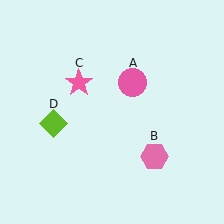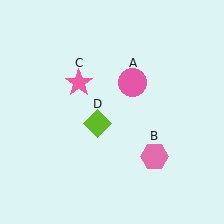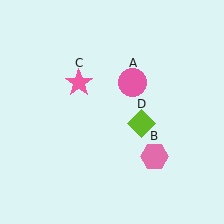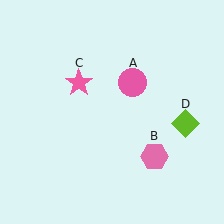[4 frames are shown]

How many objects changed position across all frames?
1 object changed position: lime diamond (object D).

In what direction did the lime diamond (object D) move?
The lime diamond (object D) moved right.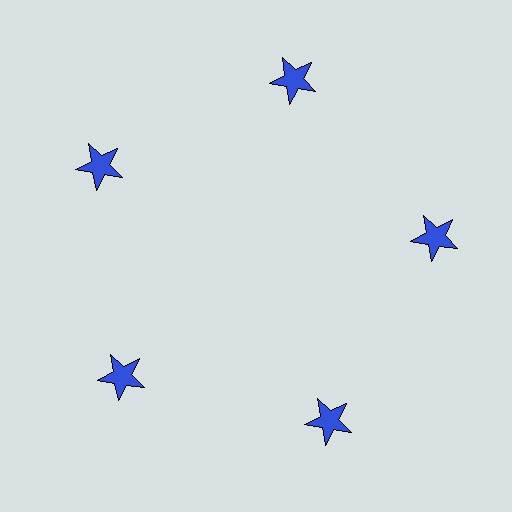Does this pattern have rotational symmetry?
Yes, this pattern has 5-fold rotational symmetry. It looks the same after rotating 72 degrees around the center.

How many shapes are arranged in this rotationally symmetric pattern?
There are 5 shapes, arranged in 5 groups of 1.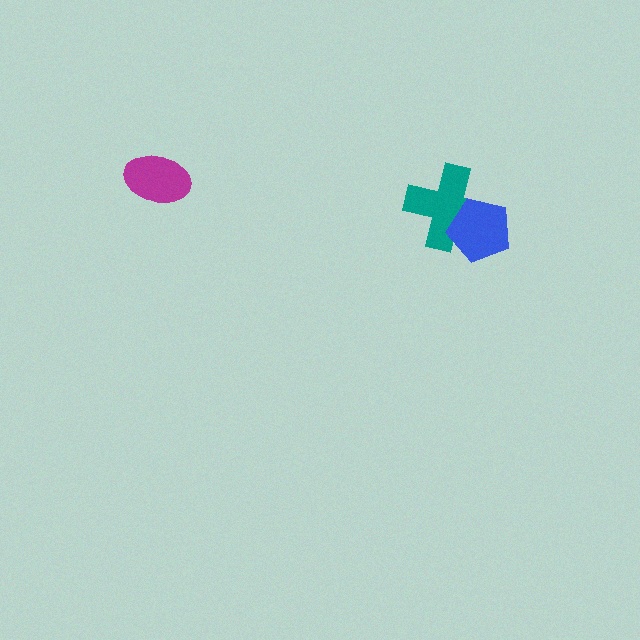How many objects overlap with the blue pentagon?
1 object overlaps with the blue pentagon.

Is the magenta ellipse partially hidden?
No, no other shape covers it.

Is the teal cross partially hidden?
Yes, it is partially covered by another shape.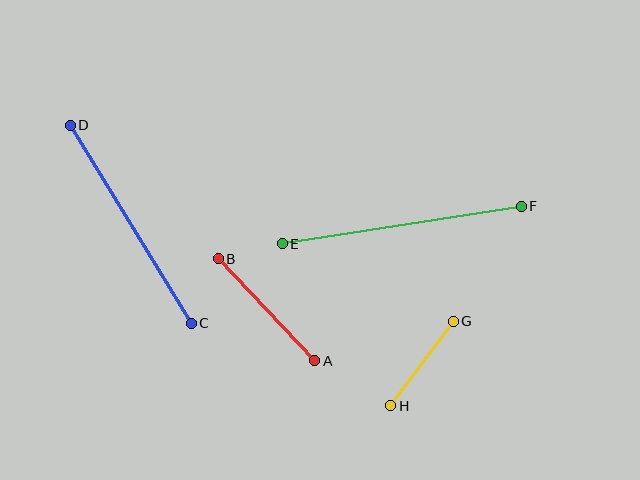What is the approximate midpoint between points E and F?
The midpoint is at approximately (402, 225) pixels.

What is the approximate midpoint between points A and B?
The midpoint is at approximately (267, 310) pixels.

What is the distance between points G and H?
The distance is approximately 105 pixels.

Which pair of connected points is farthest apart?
Points E and F are farthest apart.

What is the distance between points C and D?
The distance is approximately 232 pixels.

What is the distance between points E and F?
The distance is approximately 242 pixels.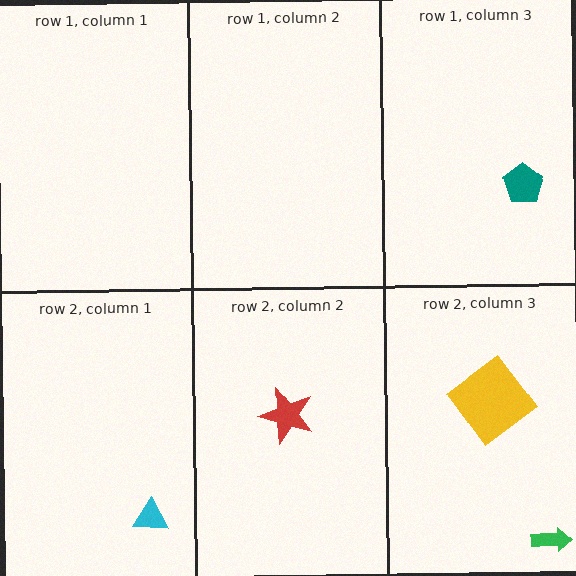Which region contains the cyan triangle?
The row 2, column 1 region.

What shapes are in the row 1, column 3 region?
The teal pentagon.